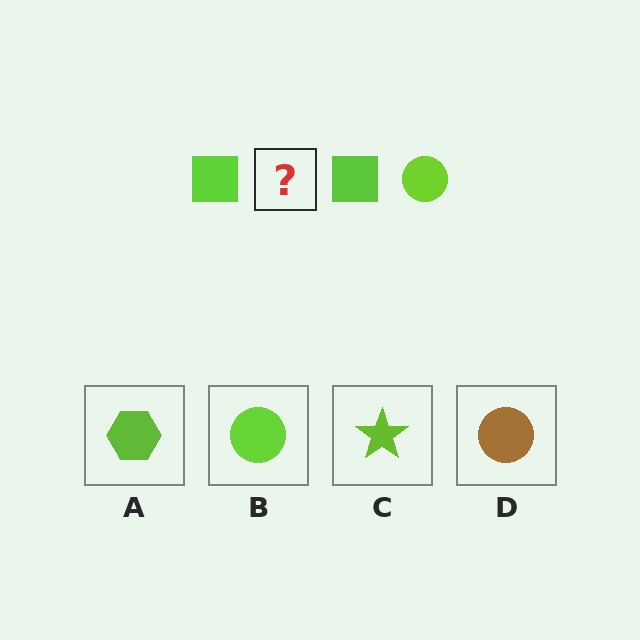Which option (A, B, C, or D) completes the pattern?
B.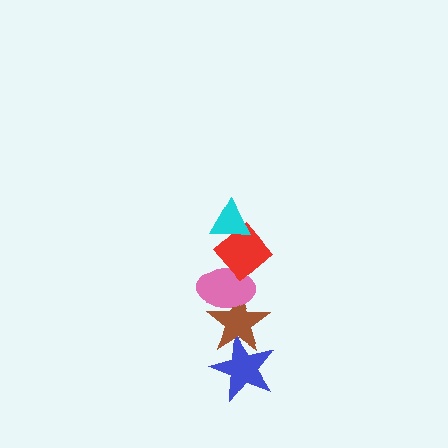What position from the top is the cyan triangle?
The cyan triangle is 1st from the top.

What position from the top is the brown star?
The brown star is 4th from the top.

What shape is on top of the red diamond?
The cyan triangle is on top of the red diamond.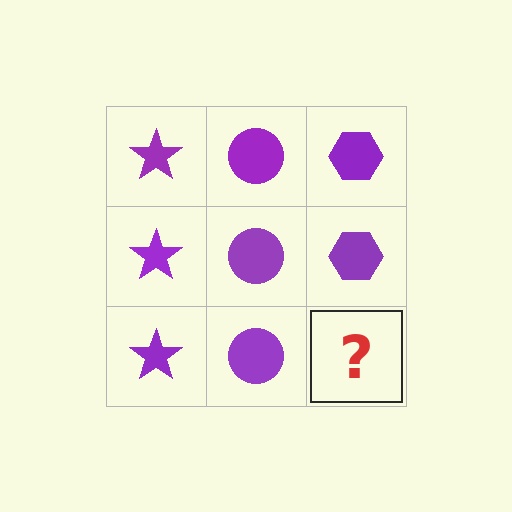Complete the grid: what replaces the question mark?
The question mark should be replaced with a purple hexagon.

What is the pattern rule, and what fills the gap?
The rule is that each column has a consistent shape. The gap should be filled with a purple hexagon.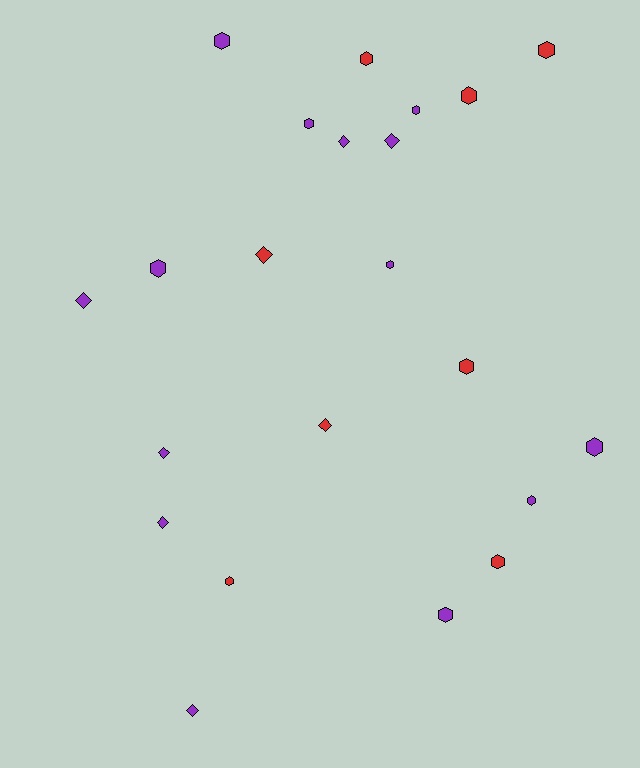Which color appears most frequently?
Purple, with 14 objects.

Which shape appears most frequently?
Hexagon, with 14 objects.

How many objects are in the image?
There are 22 objects.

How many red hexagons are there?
There are 6 red hexagons.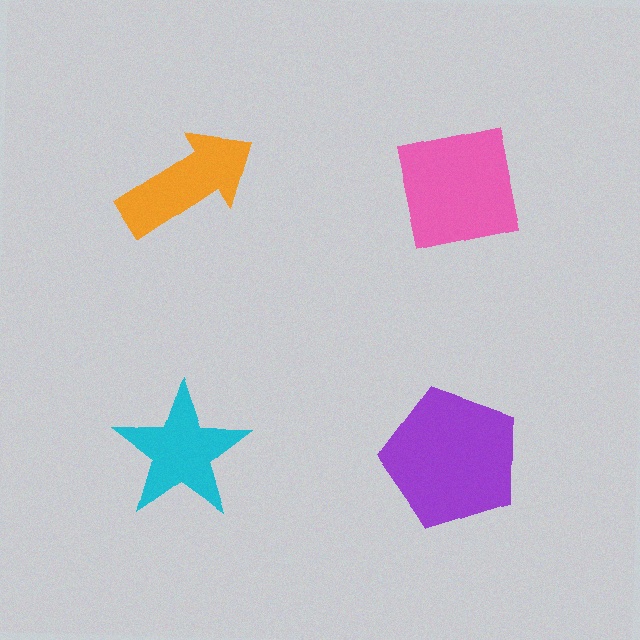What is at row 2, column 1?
A cyan star.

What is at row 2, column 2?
A purple pentagon.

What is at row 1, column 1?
An orange arrow.